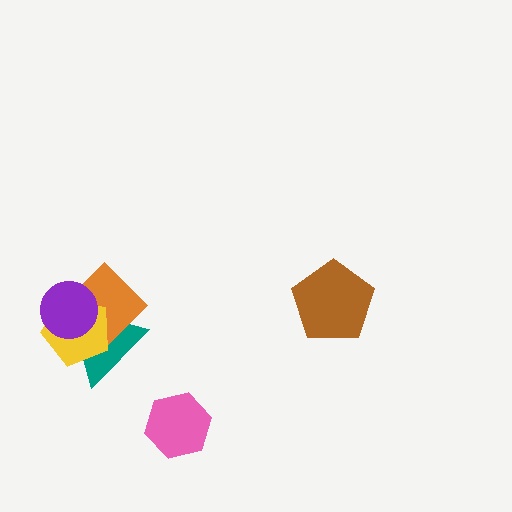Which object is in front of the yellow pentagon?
The purple circle is in front of the yellow pentagon.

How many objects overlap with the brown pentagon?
0 objects overlap with the brown pentagon.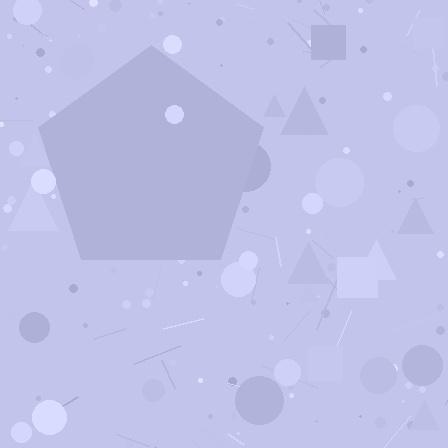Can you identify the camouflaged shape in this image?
The camouflaged shape is a pentagon.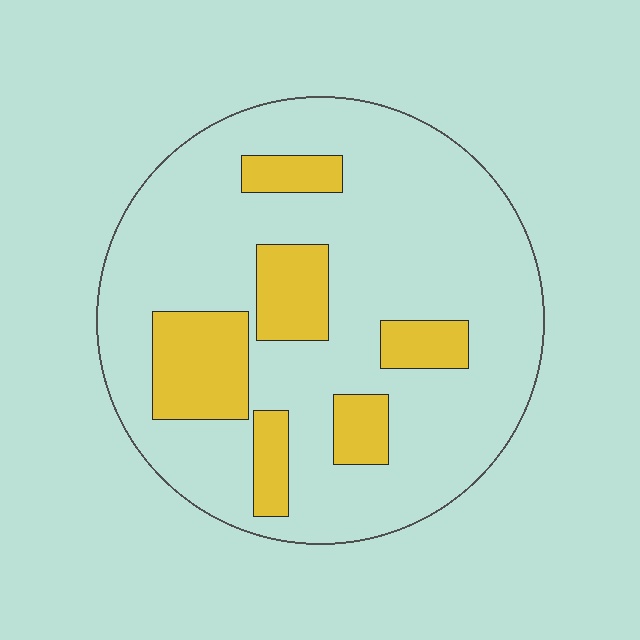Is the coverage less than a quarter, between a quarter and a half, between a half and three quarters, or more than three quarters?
Less than a quarter.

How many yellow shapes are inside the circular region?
6.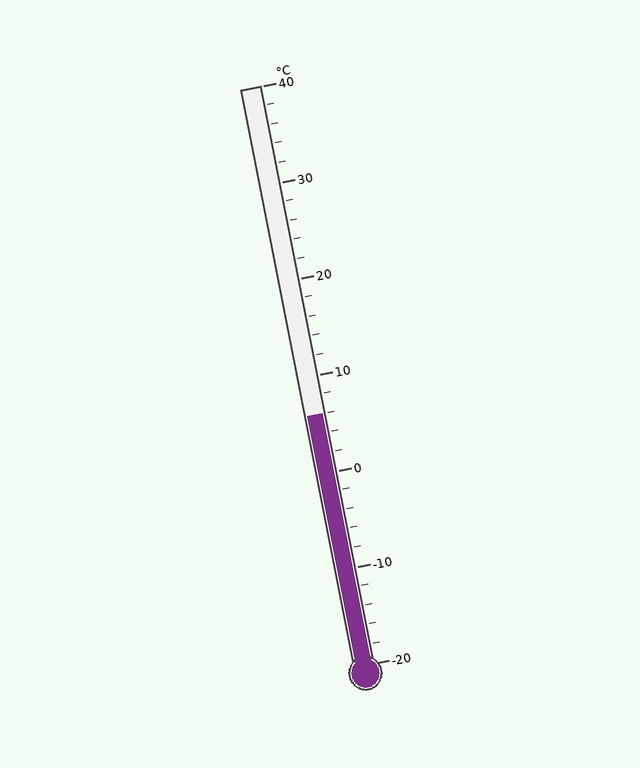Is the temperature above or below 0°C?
The temperature is above 0°C.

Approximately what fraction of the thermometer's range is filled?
The thermometer is filled to approximately 45% of its range.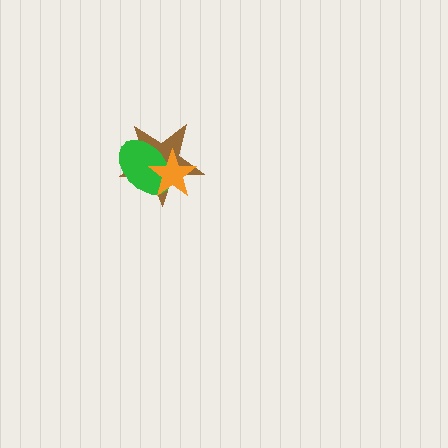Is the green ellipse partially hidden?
Yes, it is partially covered by another shape.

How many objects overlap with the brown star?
2 objects overlap with the brown star.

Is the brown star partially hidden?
Yes, it is partially covered by another shape.